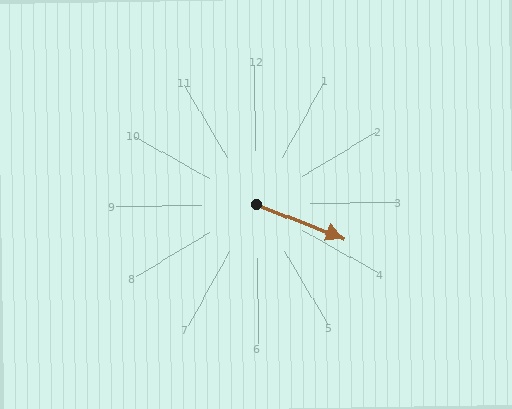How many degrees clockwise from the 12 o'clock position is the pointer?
Approximately 112 degrees.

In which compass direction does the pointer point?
East.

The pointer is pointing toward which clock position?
Roughly 4 o'clock.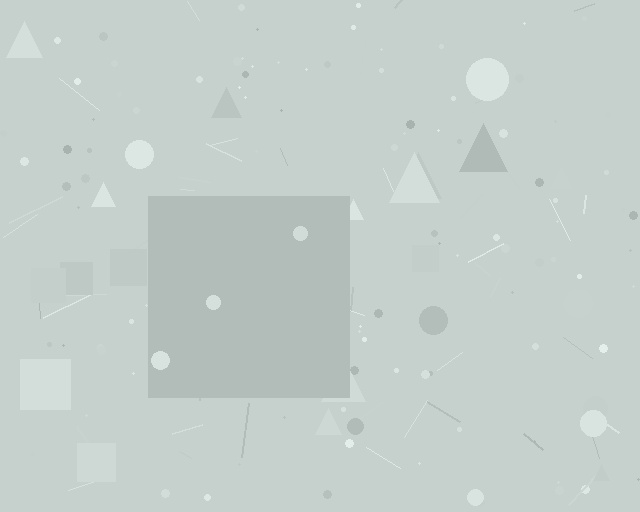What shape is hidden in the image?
A square is hidden in the image.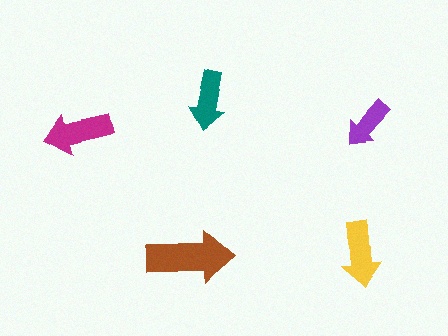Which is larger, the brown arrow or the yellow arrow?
The brown one.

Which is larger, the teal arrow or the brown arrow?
The brown one.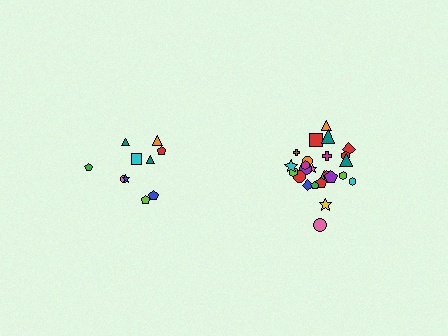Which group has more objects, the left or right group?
The right group.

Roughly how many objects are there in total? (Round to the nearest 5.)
Roughly 35 objects in total.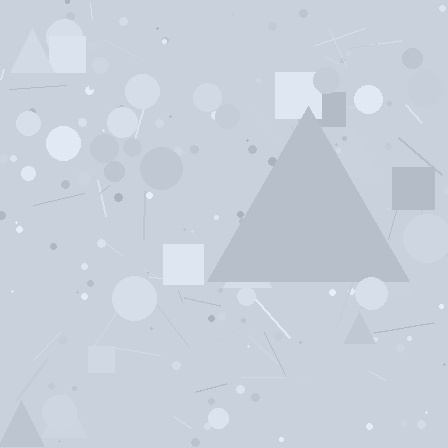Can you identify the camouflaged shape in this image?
The camouflaged shape is a triangle.